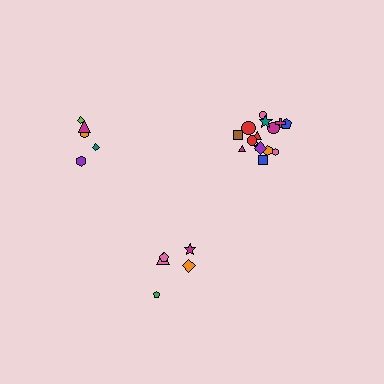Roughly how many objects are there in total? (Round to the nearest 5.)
Roughly 25 objects in total.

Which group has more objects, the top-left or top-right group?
The top-right group.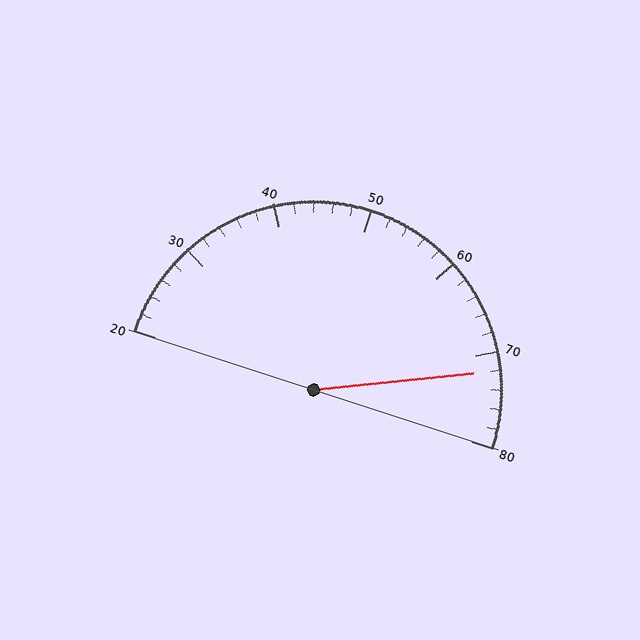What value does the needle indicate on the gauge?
The needle indicates approximately 72.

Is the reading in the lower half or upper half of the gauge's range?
The reading is in the upper half of the range (20 to 80).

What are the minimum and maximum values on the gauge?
The gauge ranges from 20 to 80.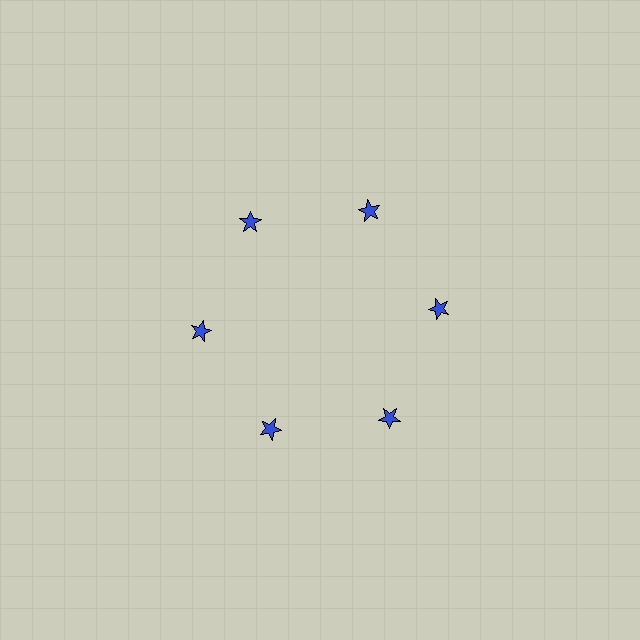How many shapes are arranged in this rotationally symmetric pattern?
There are 6 shapes, arranged in 6 groups of 1.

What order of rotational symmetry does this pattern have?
This pattern has 6-fold rotational symmetry.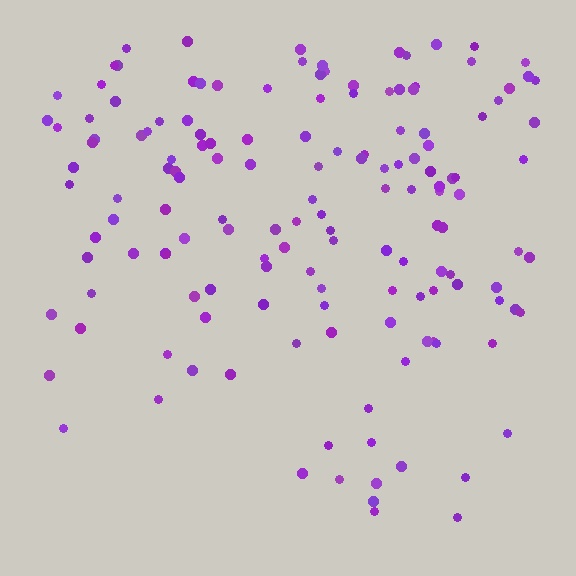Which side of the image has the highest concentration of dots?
The top.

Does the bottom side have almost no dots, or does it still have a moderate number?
Still a moderate number, just noticeably fewer than the top.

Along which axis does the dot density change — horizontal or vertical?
Vertical.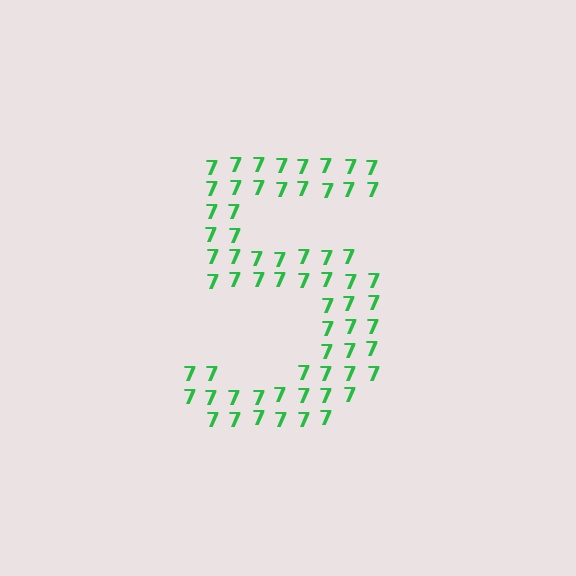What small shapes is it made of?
It is made of small digit 7's.